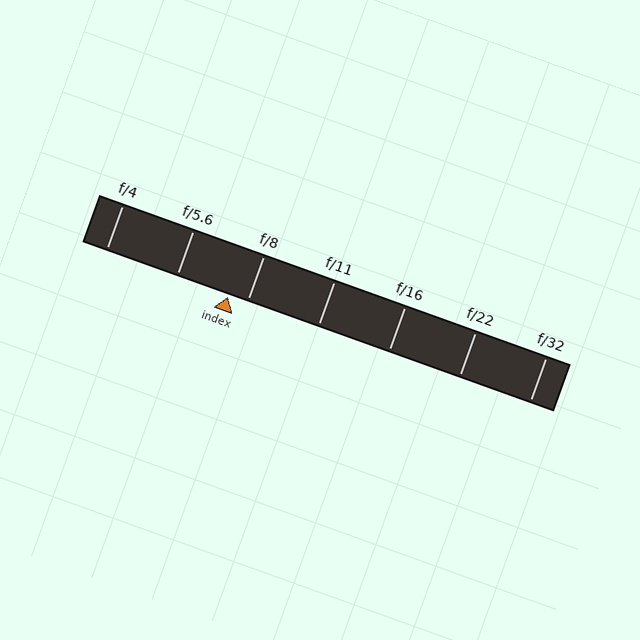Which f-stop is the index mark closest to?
The index mark is closest to f/8.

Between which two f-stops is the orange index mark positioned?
The index mark is between f/5.6 and f/8.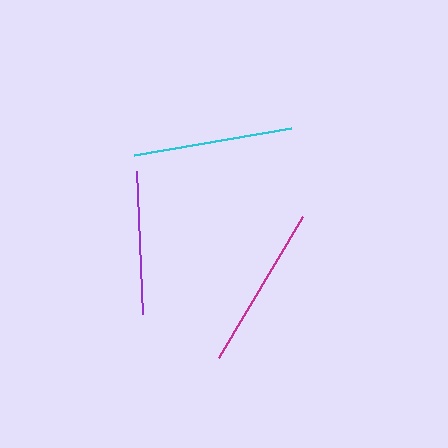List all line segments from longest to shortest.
From longest to shortest: magenta, cyan, purple.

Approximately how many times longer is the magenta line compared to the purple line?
The magenta line is approximately 1.1 times the length of the purple line.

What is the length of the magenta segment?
The magenta segment is approximately 164 pixels long.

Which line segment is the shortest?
The purple line is the shortest at approximately 144 pixels.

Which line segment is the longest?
The magenta line is the longest at approximately 164 pixels.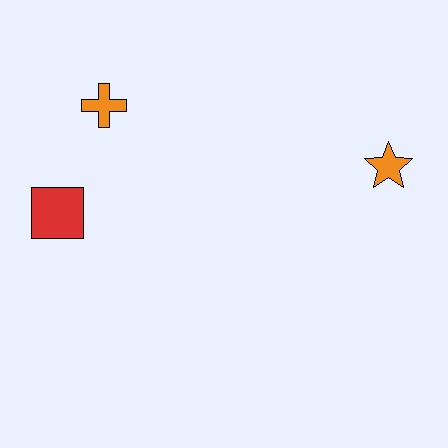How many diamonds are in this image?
There are no diamonds.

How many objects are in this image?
There are 3 objects.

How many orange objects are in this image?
There are 2 orange objects.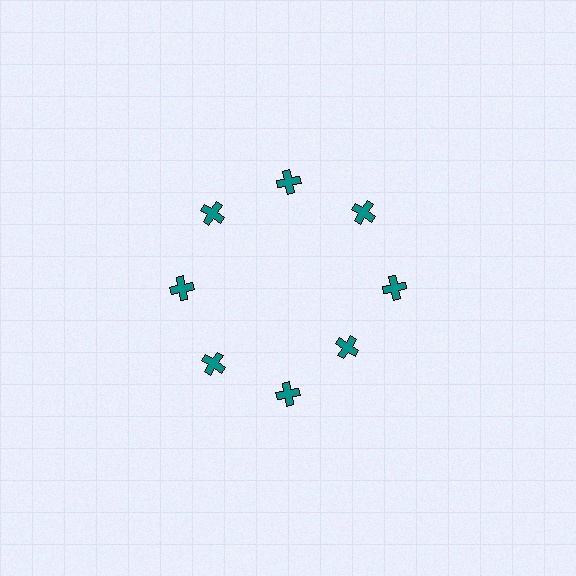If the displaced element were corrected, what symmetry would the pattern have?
It would have 8-fold rotational symmetry — the pattern would map onto itself every 45 degrees.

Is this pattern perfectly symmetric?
No. The 8 teal crosses are arranged in a ring, but one element near the 4 o'clock position is pulled inward toward the center, breaking the 8-fold rotational symmetry.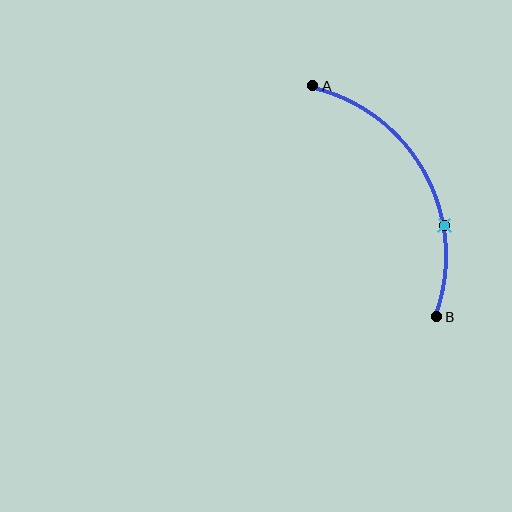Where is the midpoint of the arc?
The arc midpoint is the point on the curve farthest from the straight line joining A and B. It sits to the right of that line.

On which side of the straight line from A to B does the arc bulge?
The arc bulges to the right of the straight line connecting A and B.